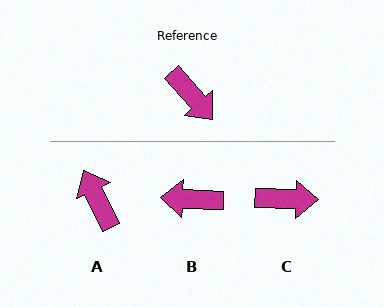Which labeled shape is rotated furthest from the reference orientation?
A, about 164 degrees away.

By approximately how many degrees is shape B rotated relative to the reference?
Approximately 134 degrees clockwise.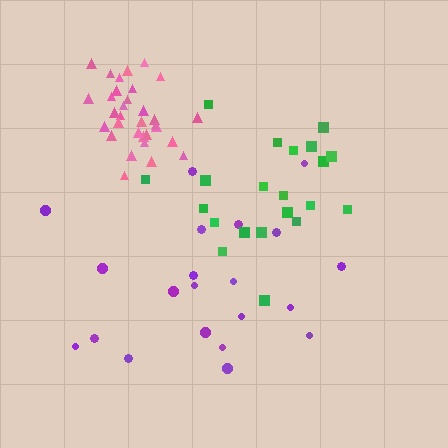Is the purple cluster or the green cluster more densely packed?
Green.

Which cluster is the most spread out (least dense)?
Purple.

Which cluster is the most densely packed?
Pink.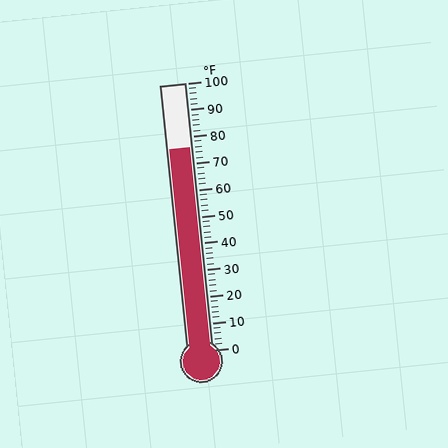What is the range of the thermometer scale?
The thermometer scale ranges from 0°F to 100°F.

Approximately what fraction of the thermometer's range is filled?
The thermometer is filled to approximately 75% of its range.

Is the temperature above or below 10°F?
The temperature is above 10°F.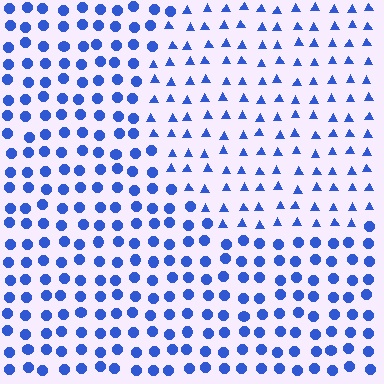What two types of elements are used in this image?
The image uses triangles inside the circle region and circles outside it.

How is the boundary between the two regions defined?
The boundary is defined by a change in element shape: triangles inside vs. circles outside. All elements share the same color and spacing.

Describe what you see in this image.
The image is filled with small blue elements arranged in a uniform grid. A circle-shaped region contains triangles, while the surrounding area contains circles. The boundary is defined purely by the change in element shape.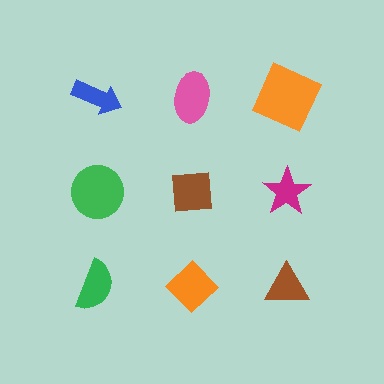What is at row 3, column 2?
An orange diamond.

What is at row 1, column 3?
An orange square.